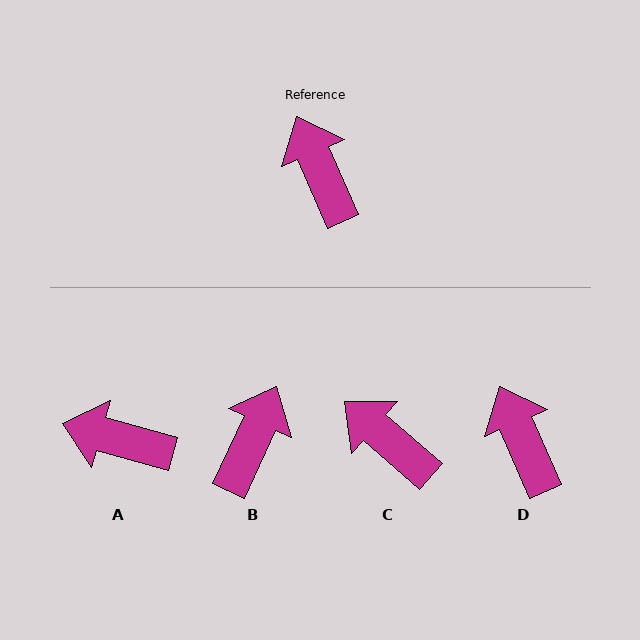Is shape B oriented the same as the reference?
No, it is off by about 49 degrees.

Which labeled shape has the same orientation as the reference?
D.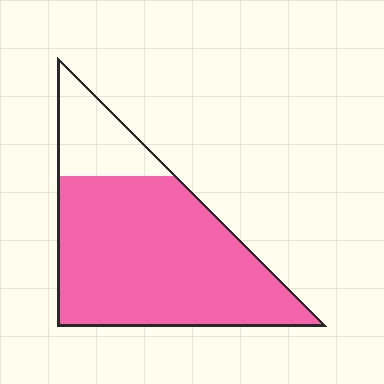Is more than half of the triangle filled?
Yes.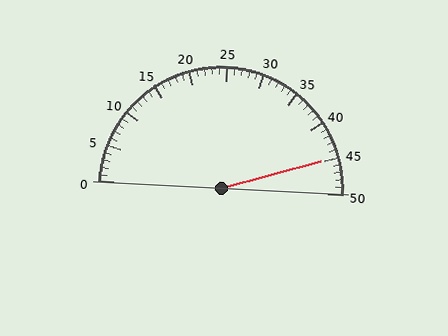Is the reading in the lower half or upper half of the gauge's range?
The reading is in the upper half of the range (0 to 50).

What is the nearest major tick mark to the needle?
The nearest major tick mark is 45.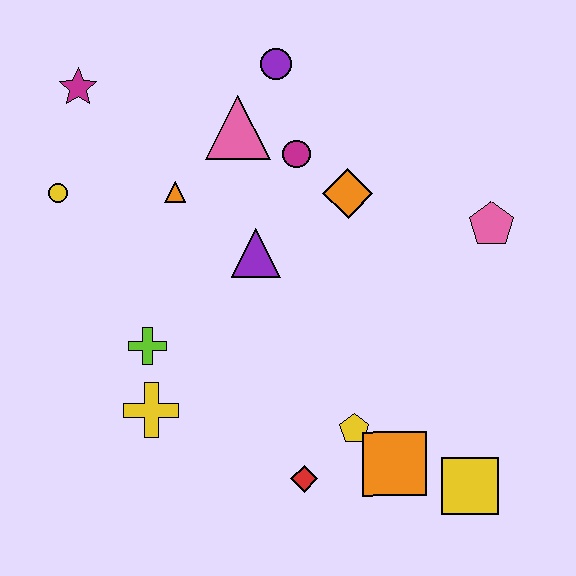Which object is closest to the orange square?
The yellow pentagon is closest to the orange square.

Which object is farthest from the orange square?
The magenta star is farthest from the orange square.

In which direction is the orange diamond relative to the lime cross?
The orange diamond is to the right of the lime cross.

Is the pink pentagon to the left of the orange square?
No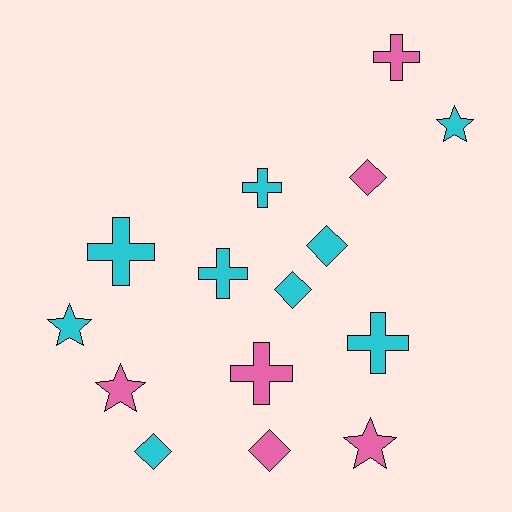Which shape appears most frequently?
Cross, with 6 objects.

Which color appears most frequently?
Cyan, with 9 objects.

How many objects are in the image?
There are 15 objects.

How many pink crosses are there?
There are 2 pink crosses.